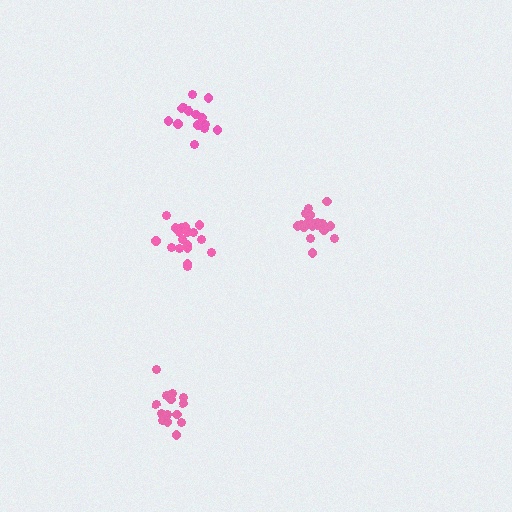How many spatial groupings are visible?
There are 4 spatial groupings.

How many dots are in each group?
Group 1: 19 dots, Group 2: 18 dots, Group 3: 15 dots, Group 4: 14 dots (66 total).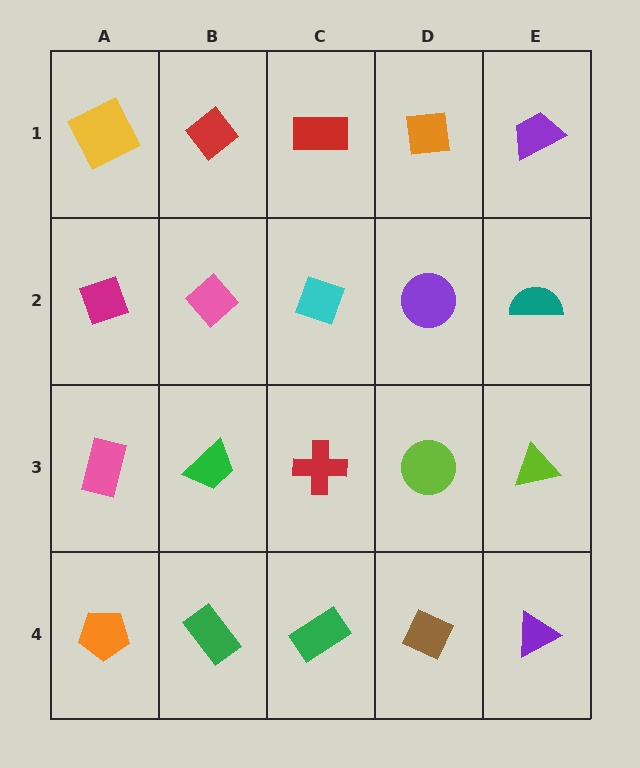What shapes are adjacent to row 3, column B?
A pink diamond (row 2, column B), a green rectangle (row 4, column B), a pink rectangle (row 3, column A), a red cross (row 3, column C).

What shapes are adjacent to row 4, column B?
A green trapezoid (row 3, column B), an orange pentagon (row 4, column A), a green rectangle (row 4, column C).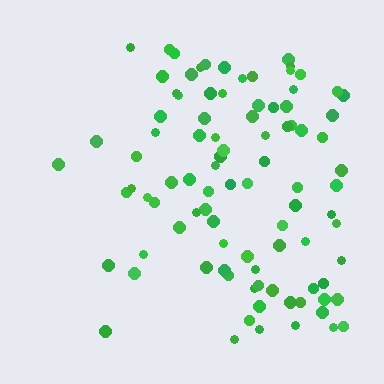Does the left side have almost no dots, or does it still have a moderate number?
Still a moderate number, just noticeably fewer than the right.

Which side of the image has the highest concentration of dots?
The right.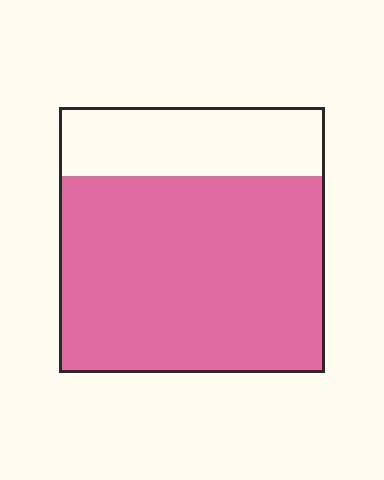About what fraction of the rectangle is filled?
About three quarters (3/4).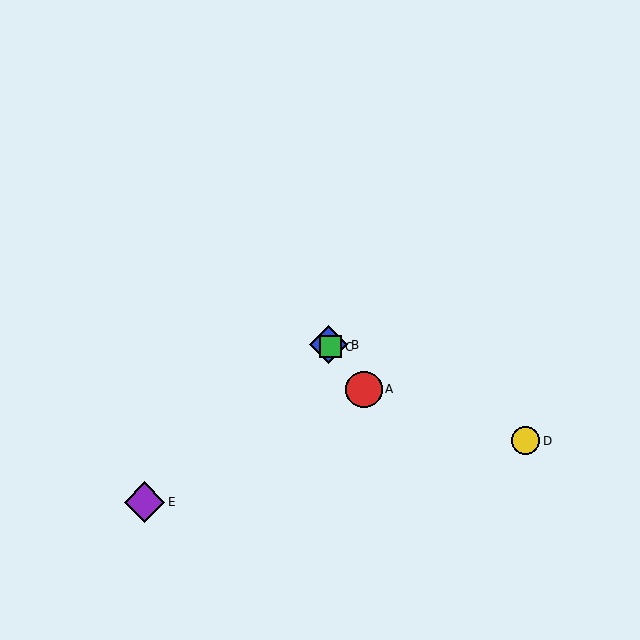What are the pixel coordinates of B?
Object B is at (329, 345).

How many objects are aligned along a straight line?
3 objects (A, B, C) are aligned along a straight line.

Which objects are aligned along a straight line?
Objects A, B, C are aligned along a straight line.